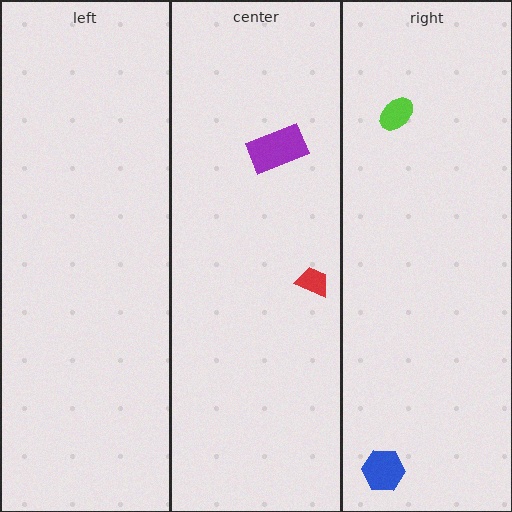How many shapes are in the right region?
2.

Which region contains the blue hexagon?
The right region.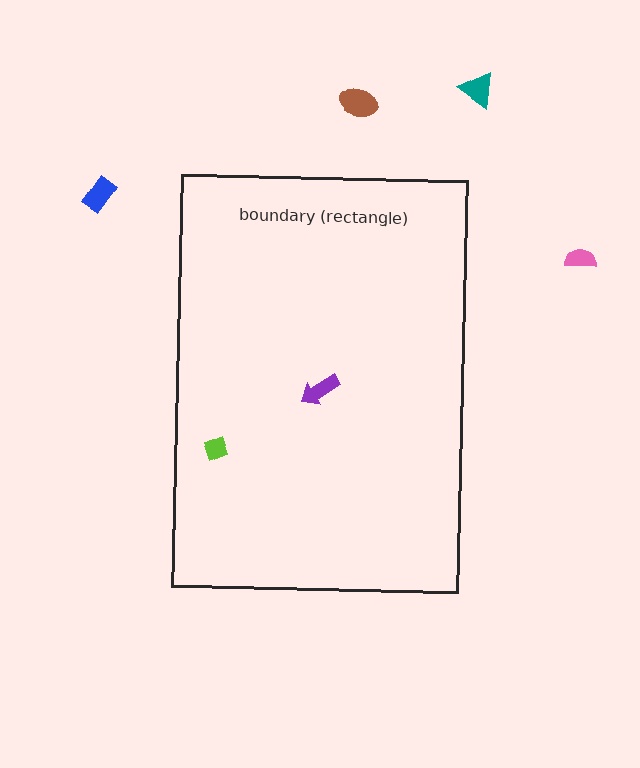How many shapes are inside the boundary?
2 inside, 4 outside.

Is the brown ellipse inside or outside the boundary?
Outside.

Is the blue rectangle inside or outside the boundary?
Outside.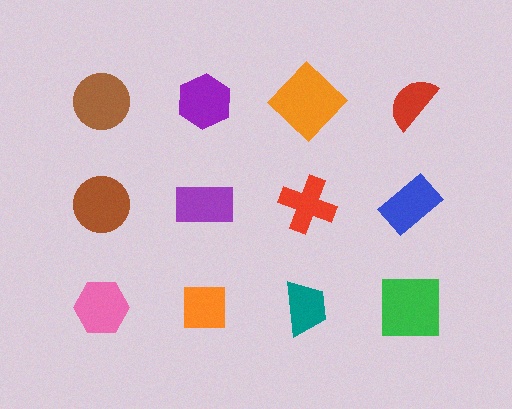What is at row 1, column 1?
A brown circle.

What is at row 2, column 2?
A purple rectangle.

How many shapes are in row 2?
4 shapes.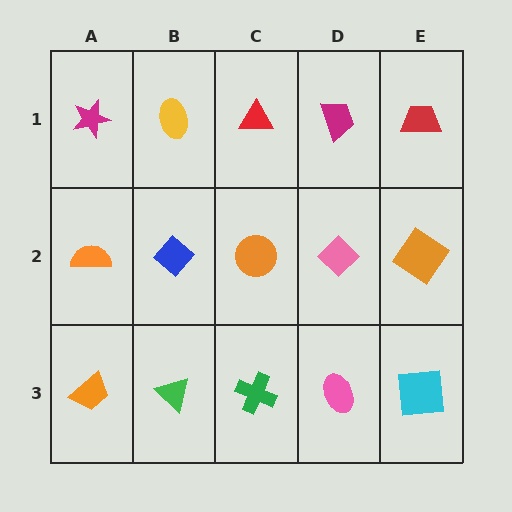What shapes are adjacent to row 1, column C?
An orange circle (row 2, column C), a yellow ellipse (row 1, column B), a magenta trapezoid (row 1, column D).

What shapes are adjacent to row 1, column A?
An orange semicircle (row 2, column A), a yellow ellipse (row 1, column B).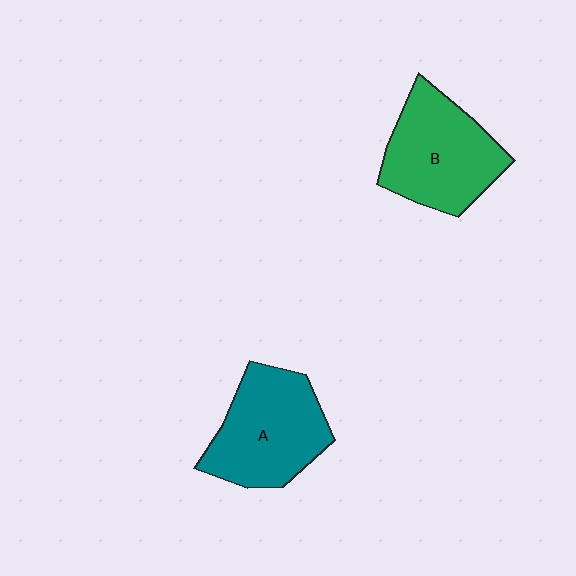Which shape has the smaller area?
Shape B (green).